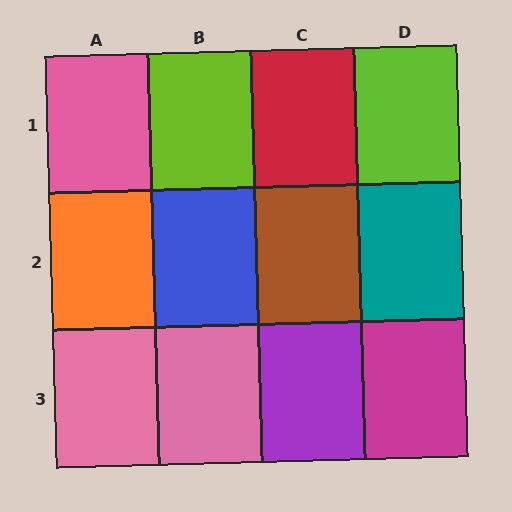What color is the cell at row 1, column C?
Red.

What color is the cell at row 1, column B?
Lime.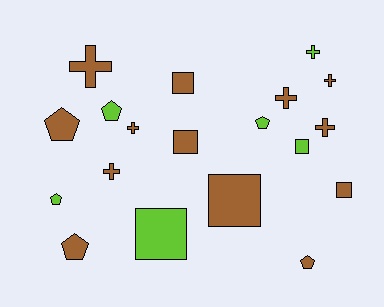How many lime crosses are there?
There is 1 lime cross.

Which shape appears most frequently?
Cross, with 7 objects.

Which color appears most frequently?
Brown, with 13 objects.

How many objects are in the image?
There are 19 objects.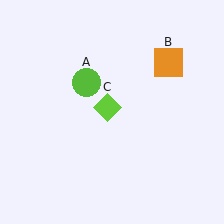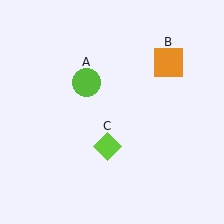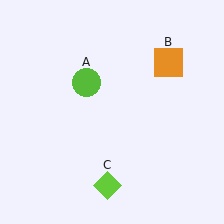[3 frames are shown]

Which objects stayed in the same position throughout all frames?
Lime circle (object A) and orange square (object B) remained stationary.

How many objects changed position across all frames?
1 object changed position: lime diamond (object C).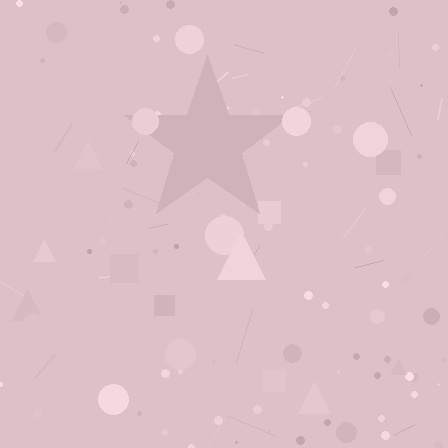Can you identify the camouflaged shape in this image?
The camouflaged shape is a star.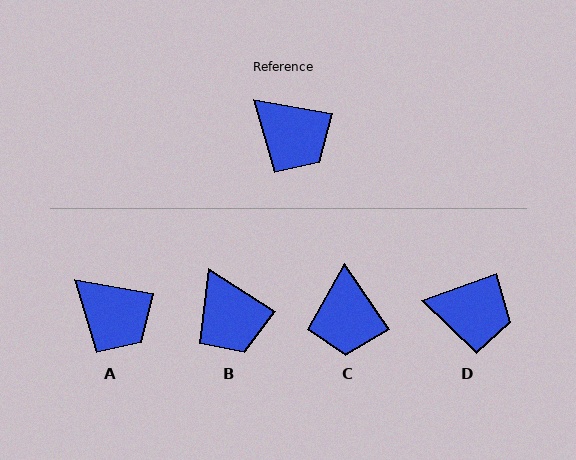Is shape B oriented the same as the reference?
No, it is off by about 23 degrees.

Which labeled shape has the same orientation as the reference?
A.